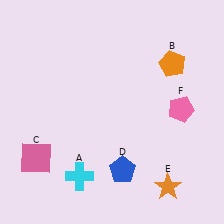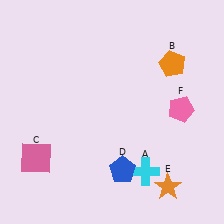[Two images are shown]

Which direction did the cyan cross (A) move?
The cyan cross (A) moved right.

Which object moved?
The cyan cross (A) moved right.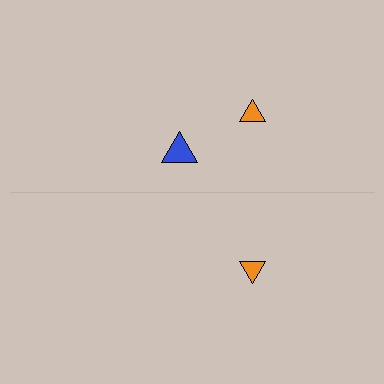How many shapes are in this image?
There are 3 shapes in this image.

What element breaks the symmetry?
A blue triangle is missing from the bottom side.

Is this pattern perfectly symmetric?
No, the pattern is not perfectly symmetric. A blue triangle is missing from the bottom side.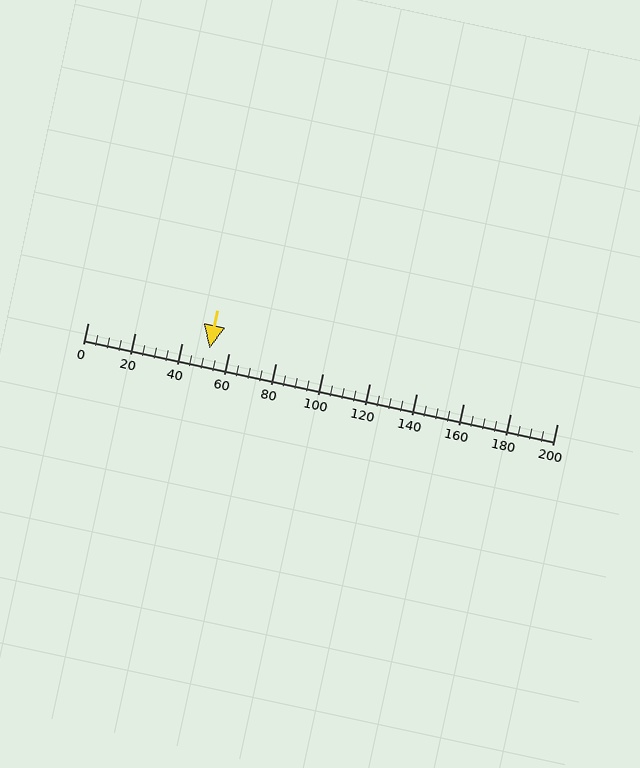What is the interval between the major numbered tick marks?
The major tick marks are spaced 20 units apart.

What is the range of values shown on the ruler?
The ruler shows values from 0 to 200.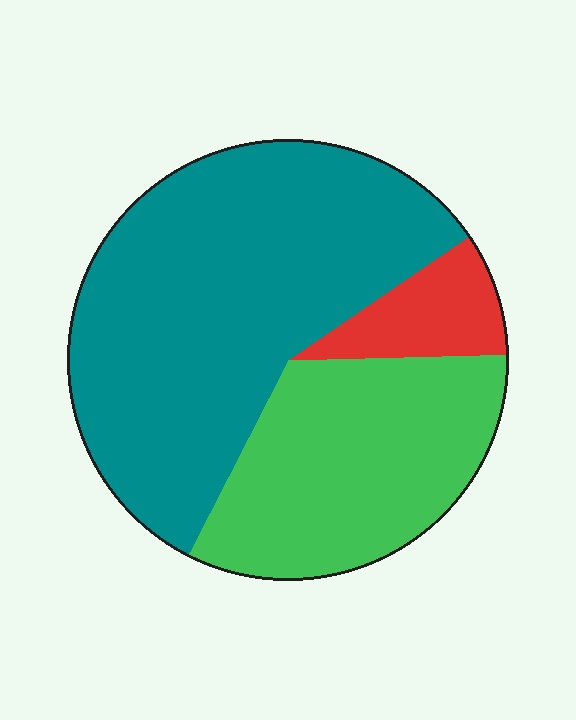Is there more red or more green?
Green.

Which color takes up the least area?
Red, at roughly 10%.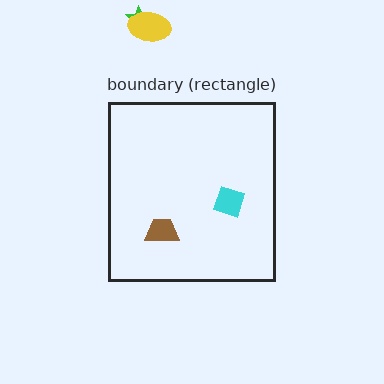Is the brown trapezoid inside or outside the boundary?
Inside.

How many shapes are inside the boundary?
2 inside, 2 outside.